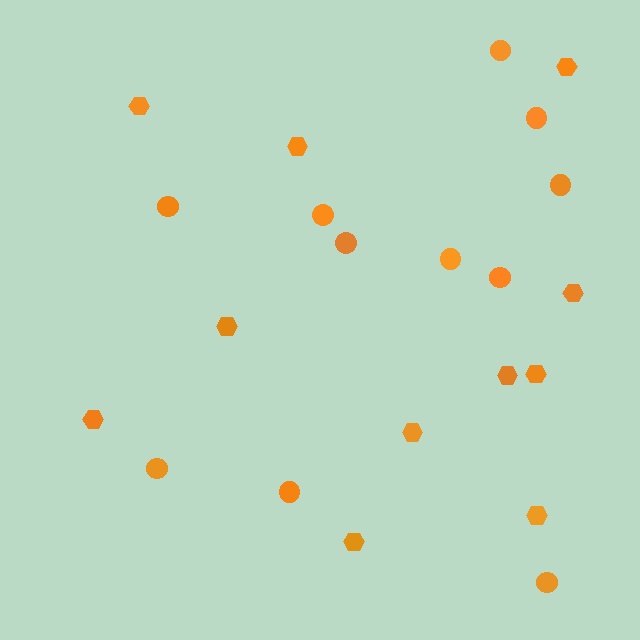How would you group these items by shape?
There are 2 groups: one group of hexagons (11) and one group of circles (11).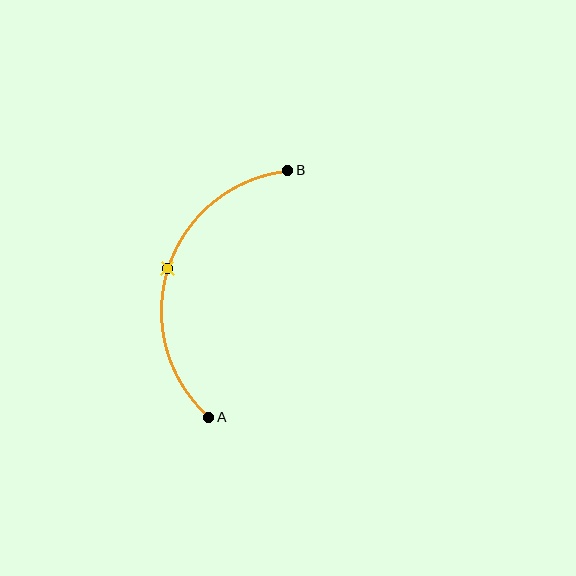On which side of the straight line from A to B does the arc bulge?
The arc bulges to the left of the straight line connecting A and B.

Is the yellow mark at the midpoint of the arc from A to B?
Yes. The yellow mark lies on the arc at equal arc-length from both A and B — it is the arc midpoint.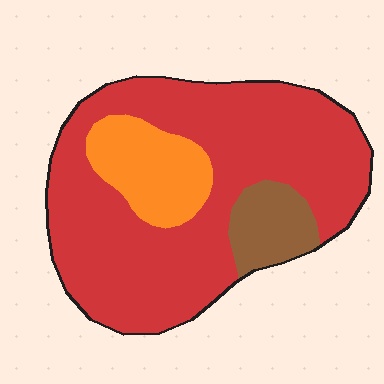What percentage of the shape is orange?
Orange covers roughly 15% of the shape.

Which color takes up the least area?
Brown, at roughly 10%.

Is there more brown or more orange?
Orange.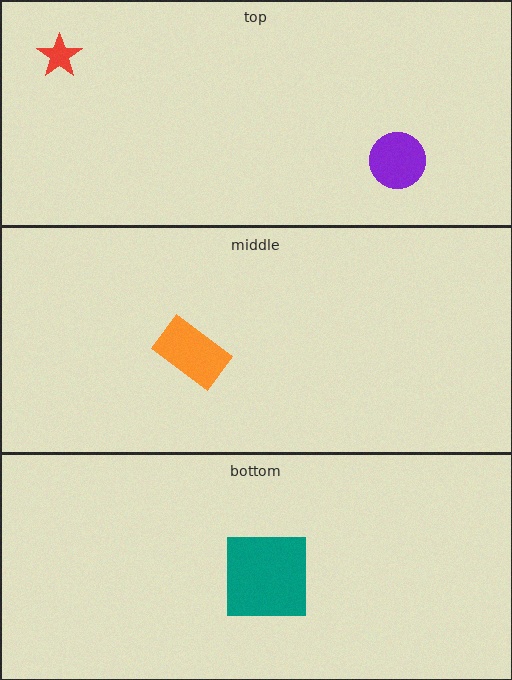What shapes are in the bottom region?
The teal square.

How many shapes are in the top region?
2.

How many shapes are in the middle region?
1.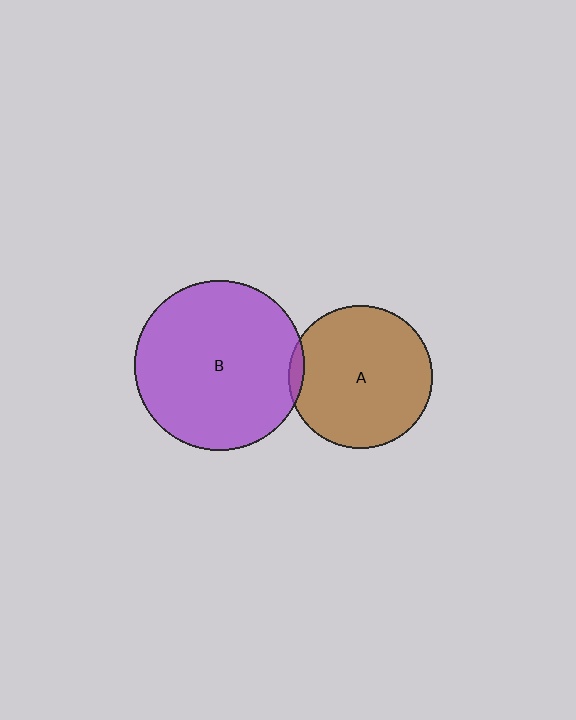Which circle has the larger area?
Circle B (purple).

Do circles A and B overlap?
Yes.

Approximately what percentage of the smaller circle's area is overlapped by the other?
Approximately 5%.